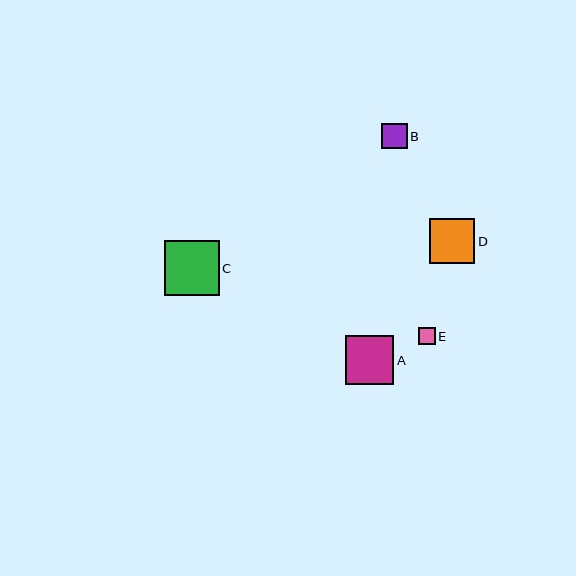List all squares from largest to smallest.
From largest to smallest: C, A, D, B, E.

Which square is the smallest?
Square E is the smallest with a size of approximately 17 pixels.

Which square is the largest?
Square C is the largest with a size of approximately 55 pixels.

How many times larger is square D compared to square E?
Square D is approximately 2.7 times the size of square E.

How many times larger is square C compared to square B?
Square C is approximately 2.1 times the size of square B.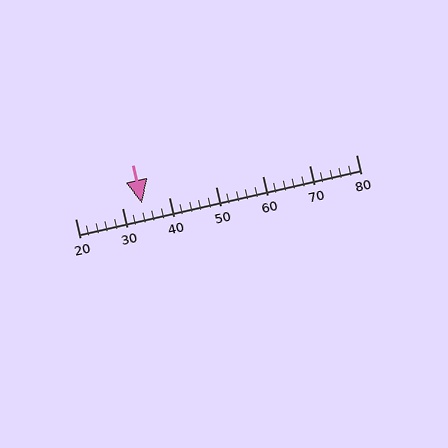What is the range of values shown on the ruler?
The ruler shows values from 20 to 80.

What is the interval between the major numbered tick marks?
The major tick marks are spaced 10 units apart.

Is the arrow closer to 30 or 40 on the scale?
The arrow is closer to 30.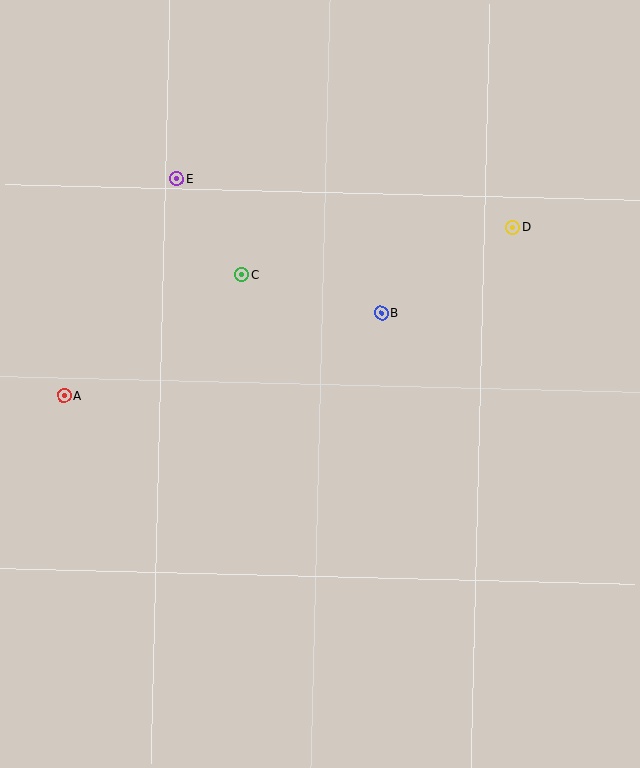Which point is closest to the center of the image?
Point B at (381, 313) is closest to the center.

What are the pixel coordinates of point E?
Point E is at (177, 179).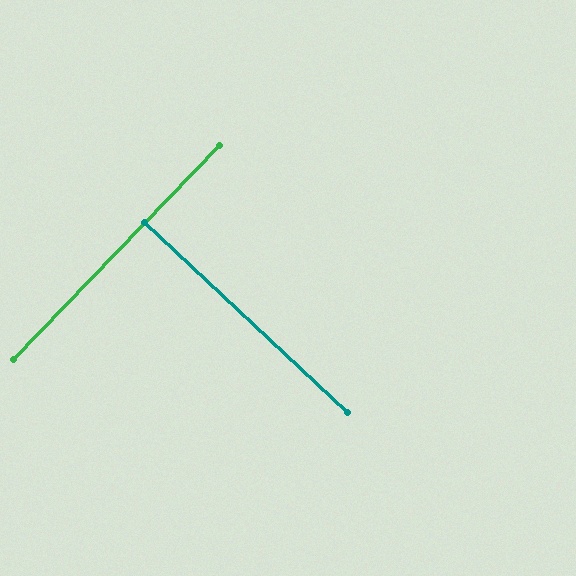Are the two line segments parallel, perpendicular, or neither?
Perpendicular — they meet at approximately 89°.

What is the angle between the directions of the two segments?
Approximately 89 degrees.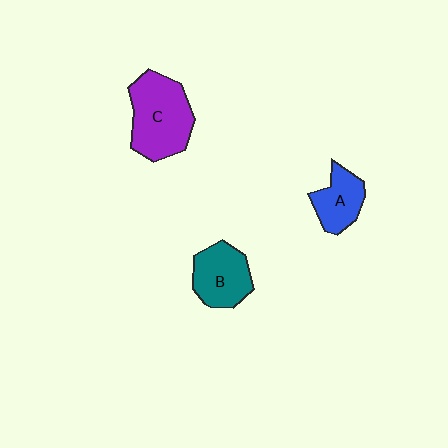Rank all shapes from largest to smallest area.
From largest to smallest: C (purple), B (teal), A (blue).